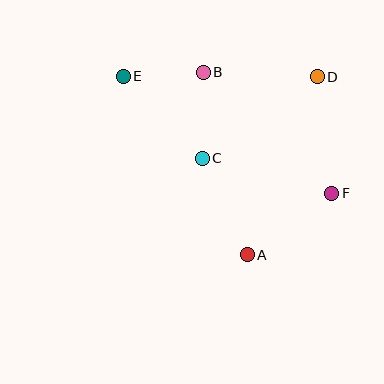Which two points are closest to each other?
Points B and E are closest to each other.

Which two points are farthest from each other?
Points E and F are farthest from each other.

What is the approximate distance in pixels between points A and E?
The distance between A and E is approximately 217 pixels.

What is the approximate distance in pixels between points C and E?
The distance between C and E is approximately 114 pixels.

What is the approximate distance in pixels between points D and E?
The distance between D and E is approximately 194 pixels.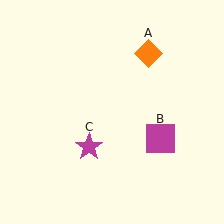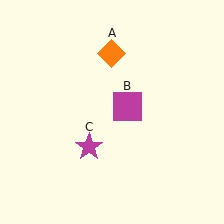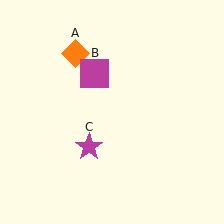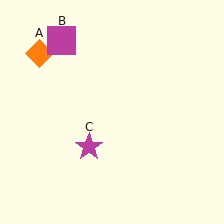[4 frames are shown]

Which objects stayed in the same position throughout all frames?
Magenta star (object C) remained stationary.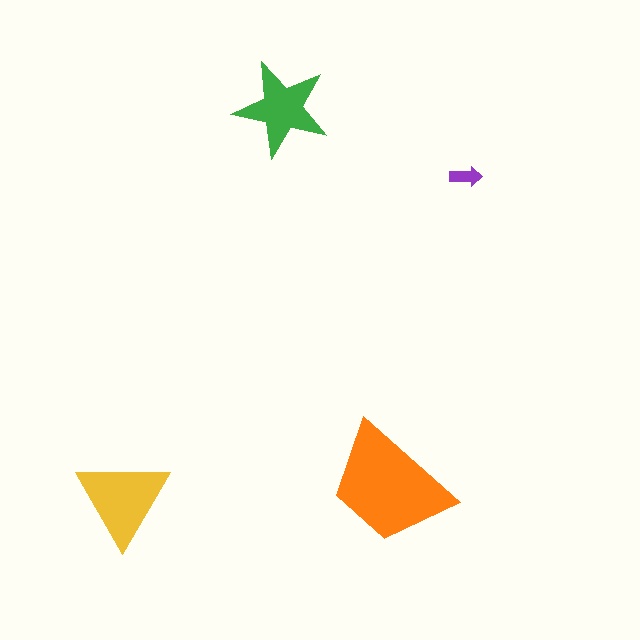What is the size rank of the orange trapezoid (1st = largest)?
1st.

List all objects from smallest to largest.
The purple arrow, the green star, the yellow triangle, the orange trapezoid.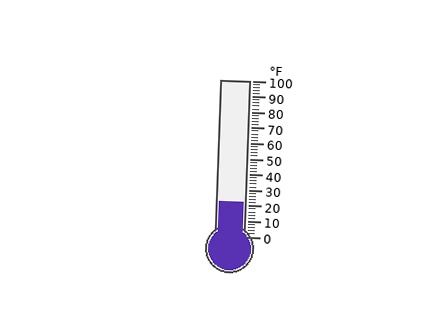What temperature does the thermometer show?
The thermometer shows approximately 22°F.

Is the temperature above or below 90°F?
The temperature is below 90°F.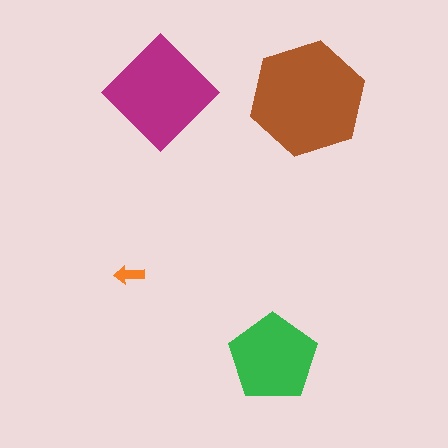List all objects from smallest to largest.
The orange arrow, the green pentagon, the magenta diamond, the brown hexagon.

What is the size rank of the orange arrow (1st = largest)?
4th.